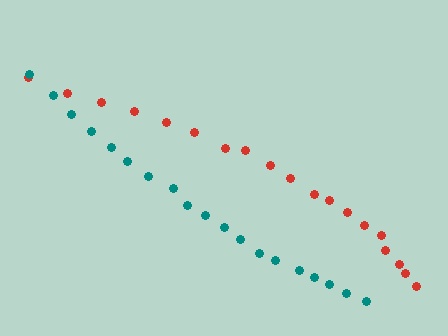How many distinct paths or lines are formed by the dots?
There are 2 distinct paths.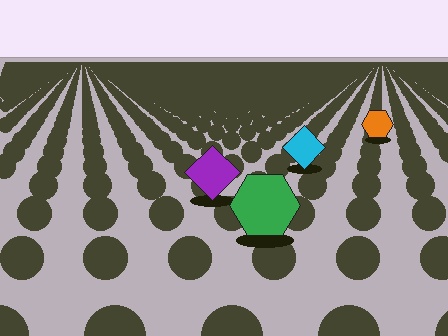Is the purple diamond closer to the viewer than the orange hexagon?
Yes. The purple diamond is closer — you can tell from the texture gradient: the ground texture is coarser near it.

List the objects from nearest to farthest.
From nearest to farthest: the green hexagon, the purple diamond, the cyan diamond, the orange hexagon.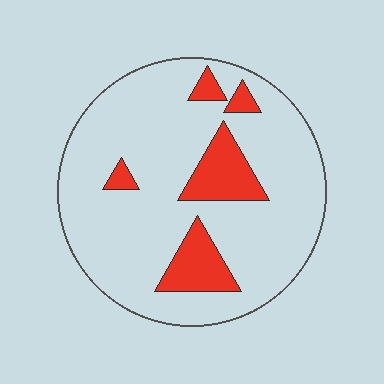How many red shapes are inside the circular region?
5.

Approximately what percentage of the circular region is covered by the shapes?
Approximately 15%.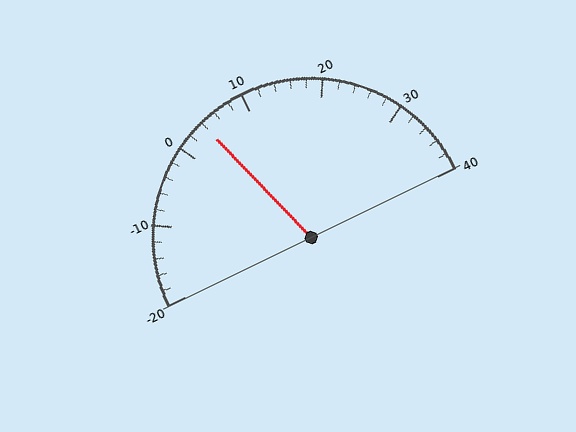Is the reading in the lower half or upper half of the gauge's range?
The reading is in the lower half of the range (-20 to 40).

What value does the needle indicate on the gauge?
The needle indicates approximately 4.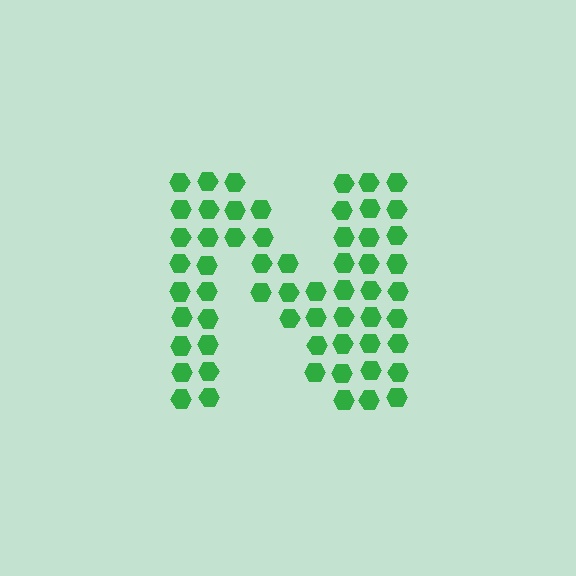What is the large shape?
The large shape is the letter N.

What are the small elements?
The small elements are hexagons.